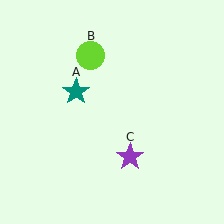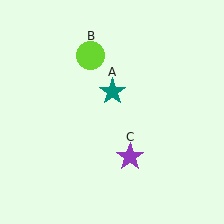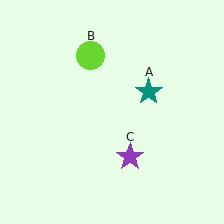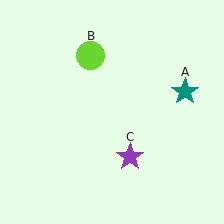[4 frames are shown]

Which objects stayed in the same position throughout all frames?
Lime circle (object B) and purple star (object C) remained stationary.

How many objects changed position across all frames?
1 object changed position: teal star (object A).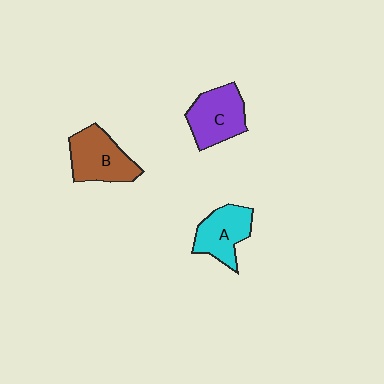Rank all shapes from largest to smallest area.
From largest to smallest: B (brown), C (purple), A (cyan).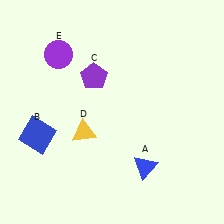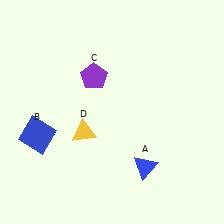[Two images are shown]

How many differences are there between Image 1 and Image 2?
There is 1 difference between the two images.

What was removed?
The purple circle (E) was removed in Image 2.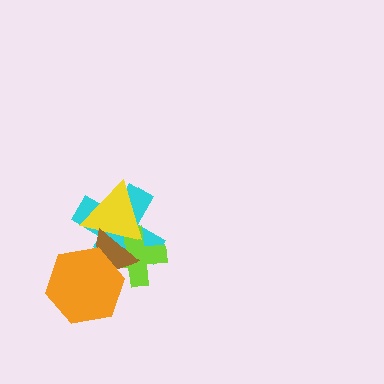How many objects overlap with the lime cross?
4 objects overlap with the lime cross.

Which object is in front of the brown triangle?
The orange hexagon is in front of the brown triangle.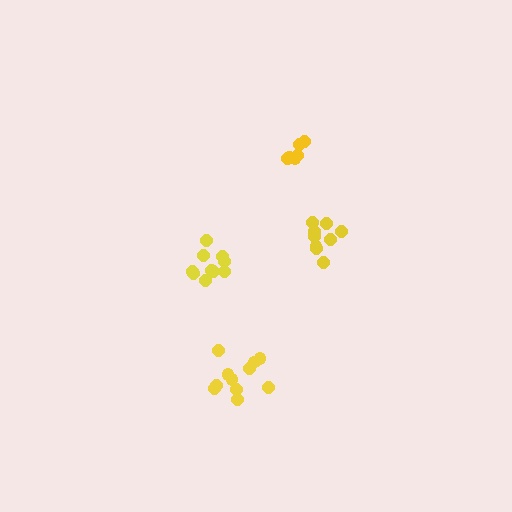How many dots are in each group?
Group 1: 6 dots, Group 2: 9 dots, Group 3: 11 dots, Group 4: 10 dots (36 total).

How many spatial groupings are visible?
There are 4 spatial groupings.